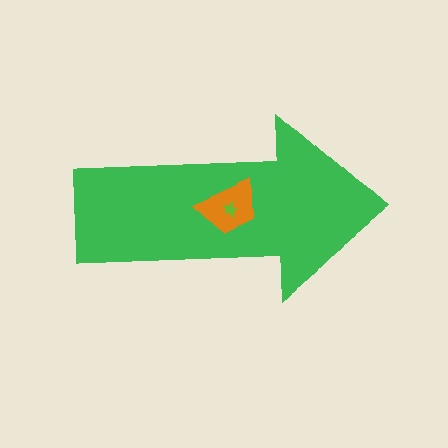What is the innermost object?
The lime star.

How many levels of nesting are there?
3.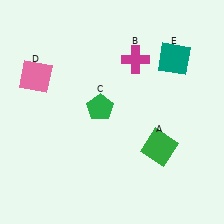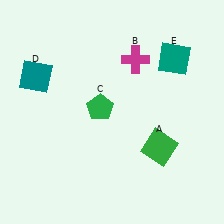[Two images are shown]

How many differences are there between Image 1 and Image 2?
There is 1 difference between the two images.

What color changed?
The square (D) changed from pink in Image 1 to teal in Image 2.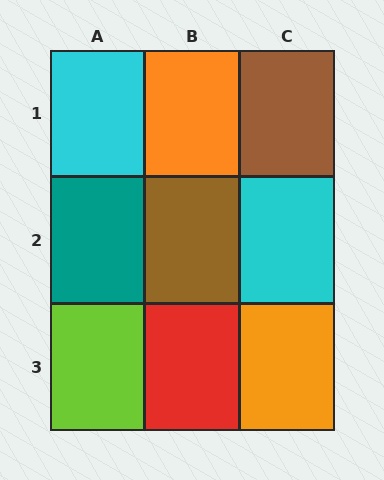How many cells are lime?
1 cell is lime.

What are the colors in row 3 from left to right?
Lime, red, orange.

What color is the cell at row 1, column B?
Orange.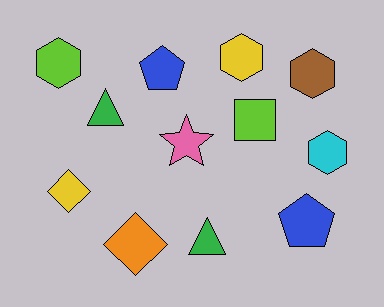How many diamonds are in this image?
There are 2 diamonds.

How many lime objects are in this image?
There are 2 lime objects.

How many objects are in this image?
There are 12 objects.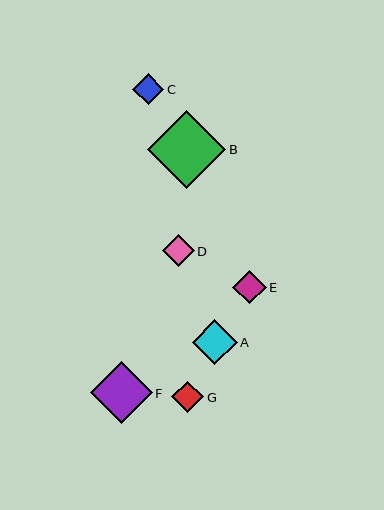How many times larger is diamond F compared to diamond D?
Diamond F is approximately 2.0 times the size of diamond D.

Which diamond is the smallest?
Diamond C is the smallest with a size of approximately 31 pixels.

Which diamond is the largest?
Diamond B is the largest with a size of approximately 78 pixels.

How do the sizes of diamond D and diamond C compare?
Diamond D and diamond C are approximately the same size.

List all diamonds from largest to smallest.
From largest to smallest: B, F, A, E, G, D, C.